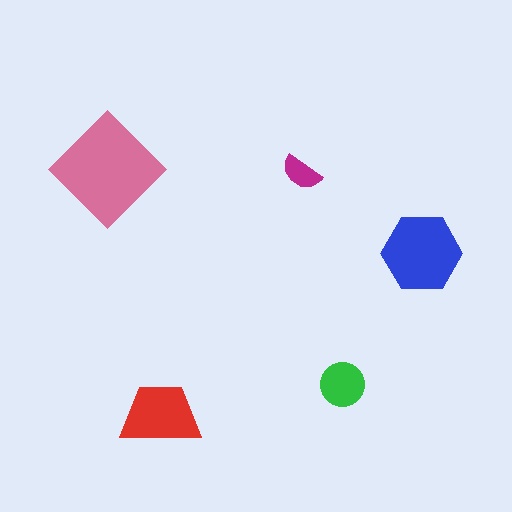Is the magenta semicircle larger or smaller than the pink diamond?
Smaller.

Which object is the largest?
The pink diamond.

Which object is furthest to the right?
The blue hexagon is rightmost.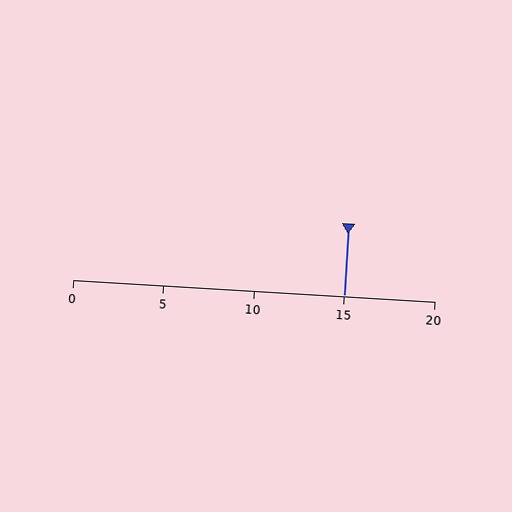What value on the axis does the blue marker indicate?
The marker indicates approximately 15.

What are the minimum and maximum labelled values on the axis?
The axis runs from 0 to 20.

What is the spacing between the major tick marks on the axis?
The major ticks are spaced 5 apart.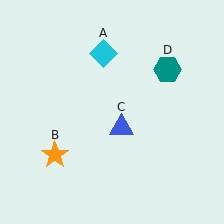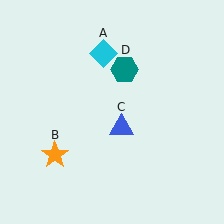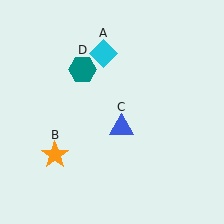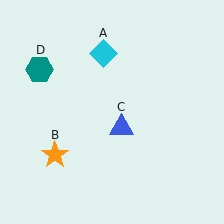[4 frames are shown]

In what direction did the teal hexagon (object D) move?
The teal hexagon (object D) moved left.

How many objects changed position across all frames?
1 object changed position: teal hexagon (object D).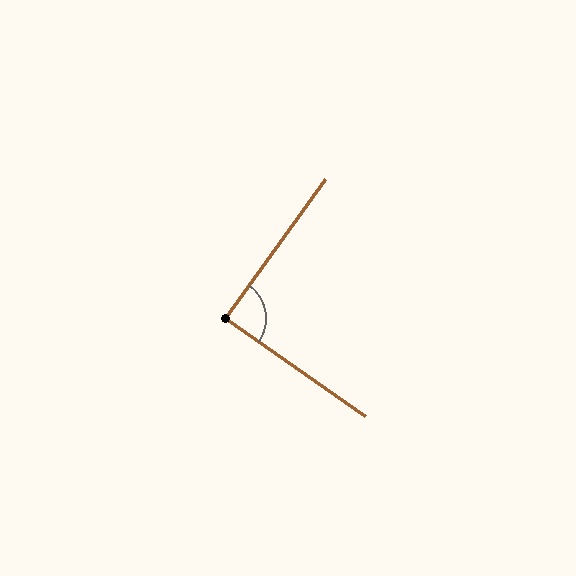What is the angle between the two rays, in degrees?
Approximately 89 degrees.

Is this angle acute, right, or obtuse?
It is approximately a right angle.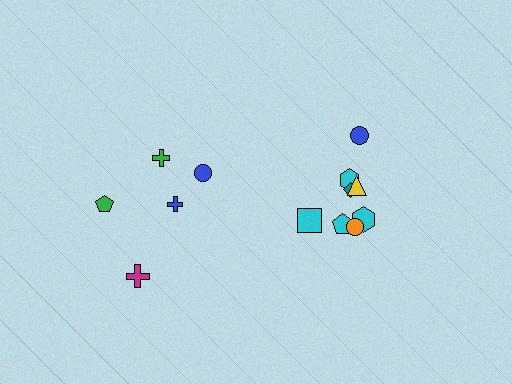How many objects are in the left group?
There are 5 objects.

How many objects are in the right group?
There are 8 objects.